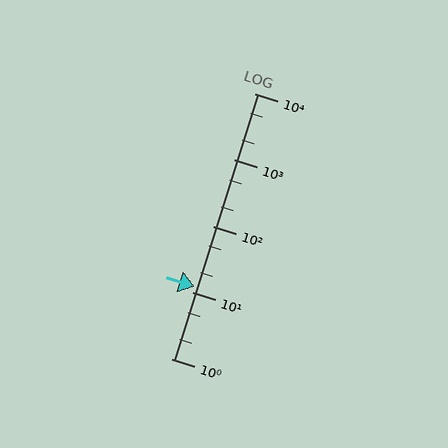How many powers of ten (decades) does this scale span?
The scale spans 4 decades, from 1 to 10000.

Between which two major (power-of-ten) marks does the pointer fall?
The pointer is between 10 and 100.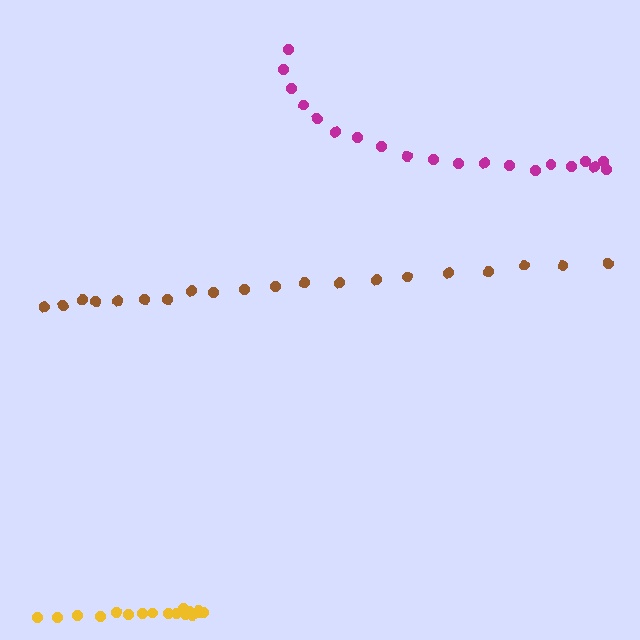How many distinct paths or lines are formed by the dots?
There are 3 distinct paths.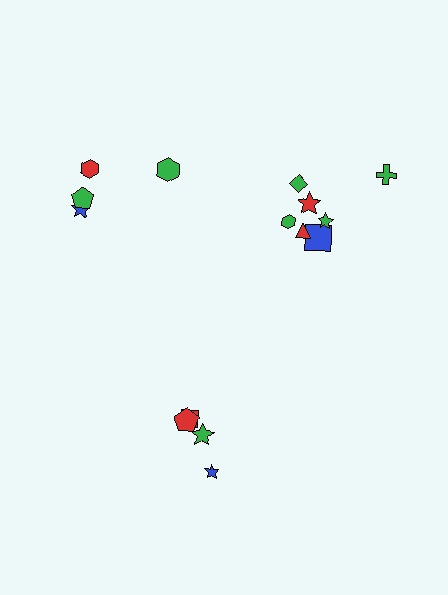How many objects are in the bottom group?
There are 4 objects.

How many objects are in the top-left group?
There are 4 objects.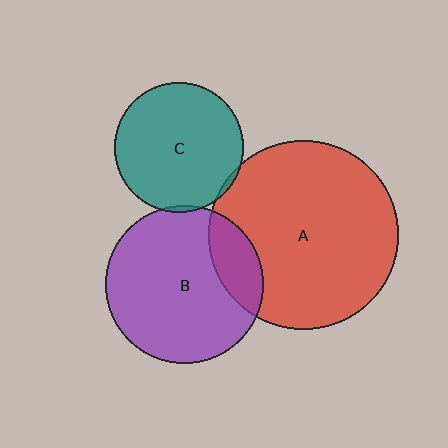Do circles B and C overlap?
Yes.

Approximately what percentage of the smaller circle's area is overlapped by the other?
Approximately 5%.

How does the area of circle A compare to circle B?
Approximately 1.4 times.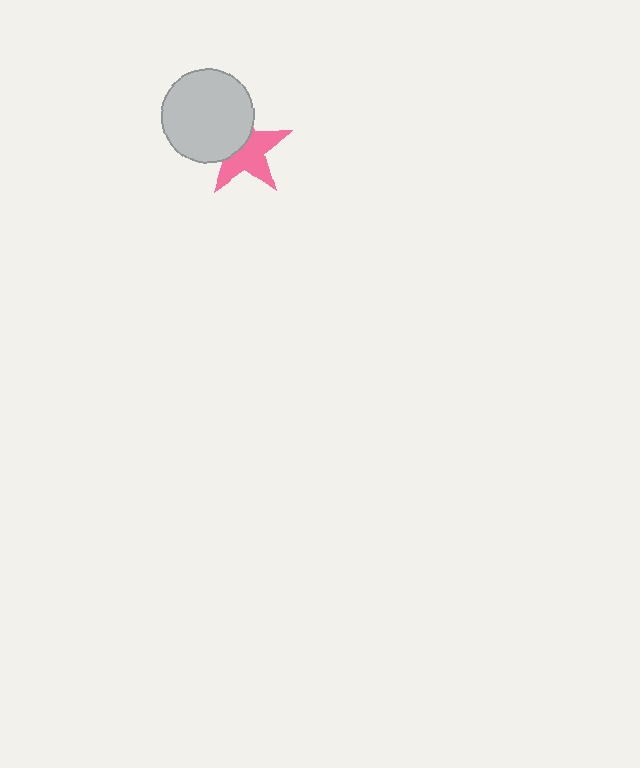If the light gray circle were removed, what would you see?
You would see the complete pink star.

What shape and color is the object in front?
The object in front is a light gray circle.